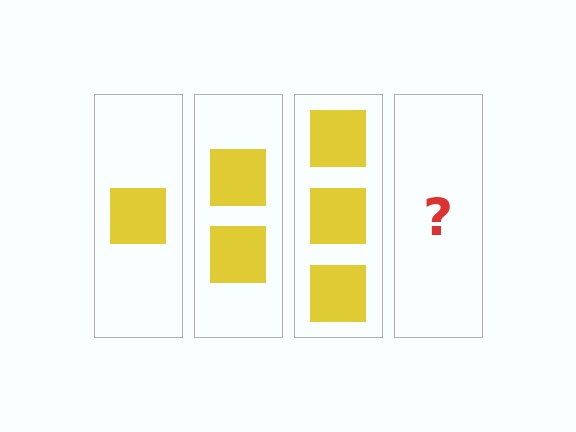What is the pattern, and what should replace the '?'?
The pattern is that each step adds one more square. The '?' should be 4 squares.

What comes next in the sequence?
The next element should be 4 squares.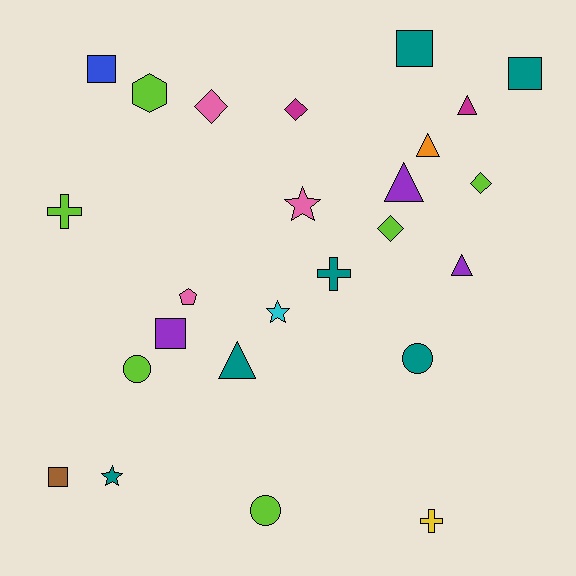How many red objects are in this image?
There are no red objects.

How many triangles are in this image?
There are 5 triangles.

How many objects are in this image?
There are 25 objects.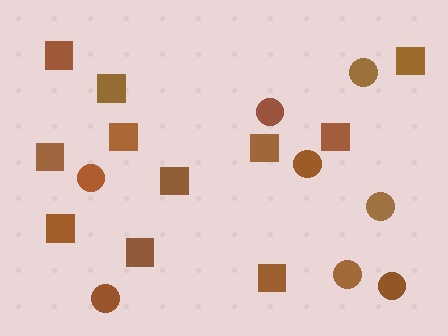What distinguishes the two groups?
There are 2 groups: one group of squares (11) and one group of circles (8).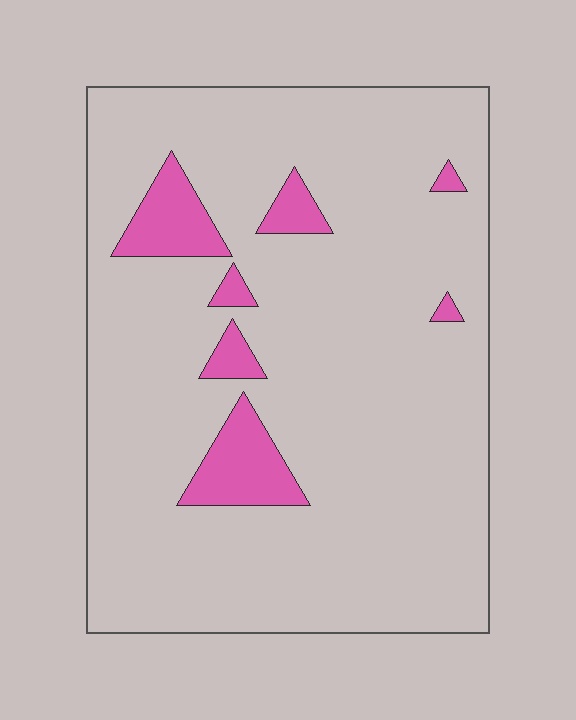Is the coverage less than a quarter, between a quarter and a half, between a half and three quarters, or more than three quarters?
Less than a quarter.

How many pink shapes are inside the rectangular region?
7.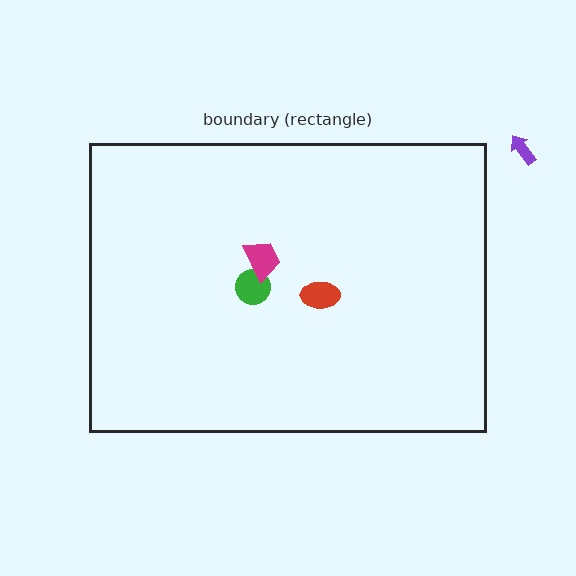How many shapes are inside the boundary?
3 inside, 1 outside.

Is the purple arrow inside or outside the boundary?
Outside.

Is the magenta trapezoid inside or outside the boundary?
Inside.